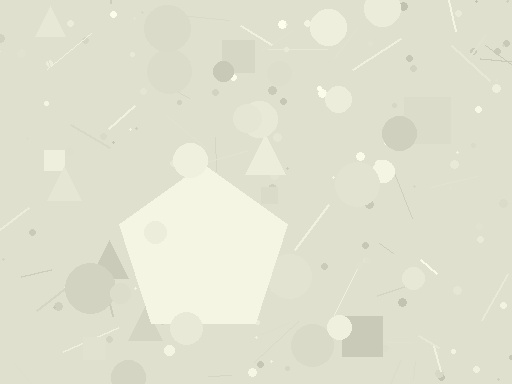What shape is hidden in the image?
A pentagon is hidden in the image.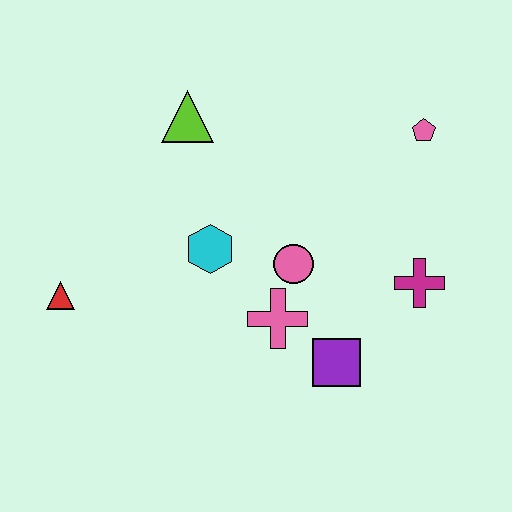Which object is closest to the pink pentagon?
The magenta cross is closest to the pink pentagon.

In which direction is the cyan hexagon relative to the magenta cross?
The cyan hexagon is to the left of the magenta cross.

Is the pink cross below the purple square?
No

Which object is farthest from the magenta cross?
The red triangle is farthest from the magenta cross.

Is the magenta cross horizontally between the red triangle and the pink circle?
No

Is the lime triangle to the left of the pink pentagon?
Yes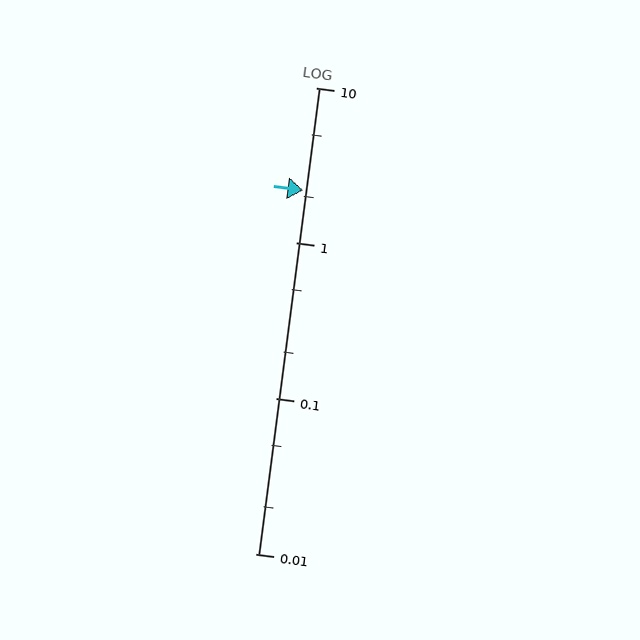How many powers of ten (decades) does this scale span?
The scale spans 3 decades, from 0.01 to 10.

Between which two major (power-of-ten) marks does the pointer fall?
The pointer is between 1 and 10.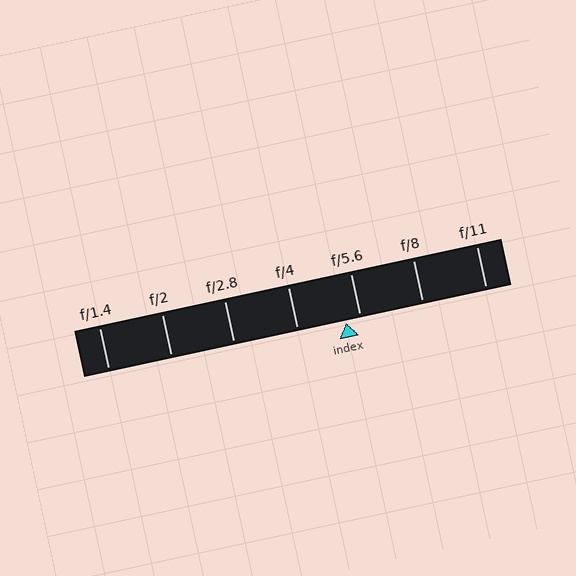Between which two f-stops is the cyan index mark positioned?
The index mark is between f/4 and f/5.6.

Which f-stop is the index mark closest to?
The index mark is closest to f/5.6.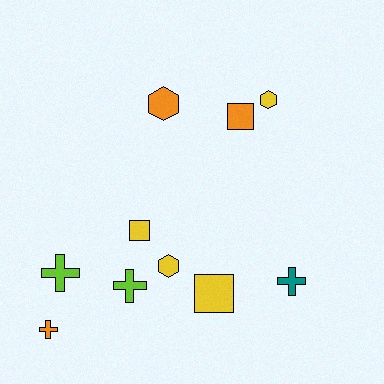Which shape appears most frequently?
Cross, with 4 objects.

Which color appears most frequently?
Yellow, with 4 objects.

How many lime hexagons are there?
There are no lime hexagons.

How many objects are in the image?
There are 10 objects.